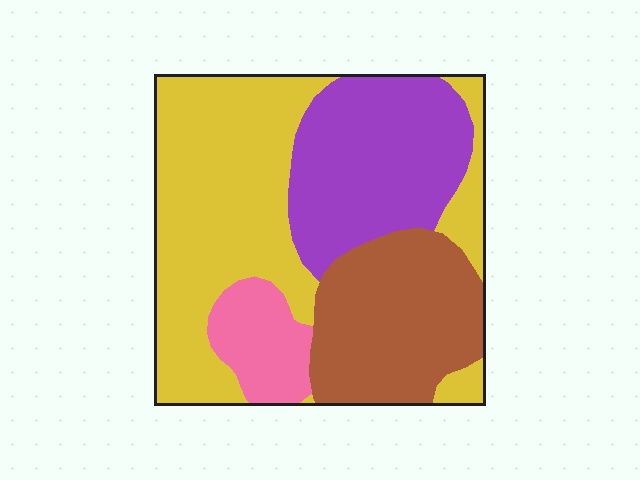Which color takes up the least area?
Pink, at roughly 10%.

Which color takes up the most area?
Yellow, at roughly 45%.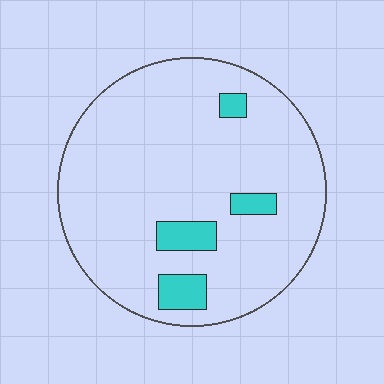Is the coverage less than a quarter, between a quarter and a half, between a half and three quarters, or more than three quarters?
Less than a quarter.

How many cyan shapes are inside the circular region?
4.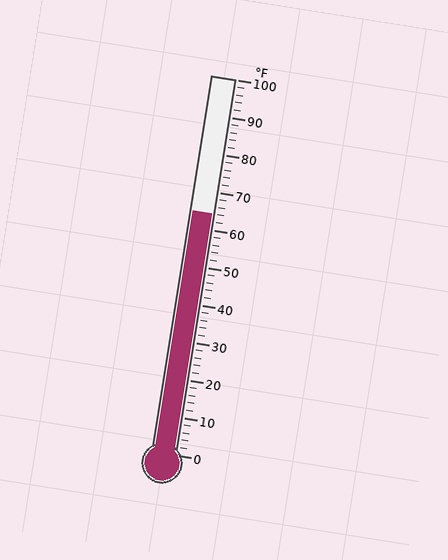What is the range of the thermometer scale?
The thermometer scale ranges from 0°F to 100°F.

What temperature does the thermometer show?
The thermometer shows approximately 64°F.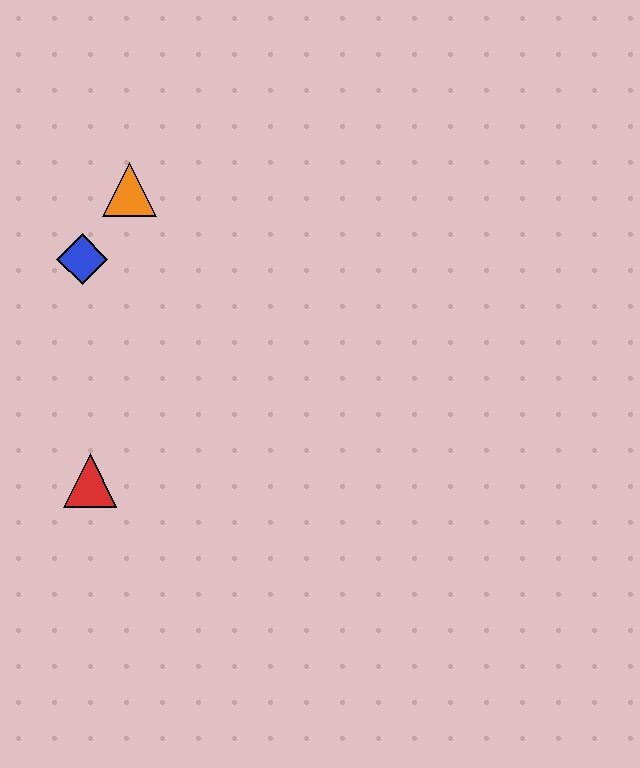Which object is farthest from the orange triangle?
The red triangle is farthest from the orange triangle.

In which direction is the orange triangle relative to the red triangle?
The orange triangle is above the red triangle.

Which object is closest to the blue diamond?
The orange triangle is closest to the blue diamond.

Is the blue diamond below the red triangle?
No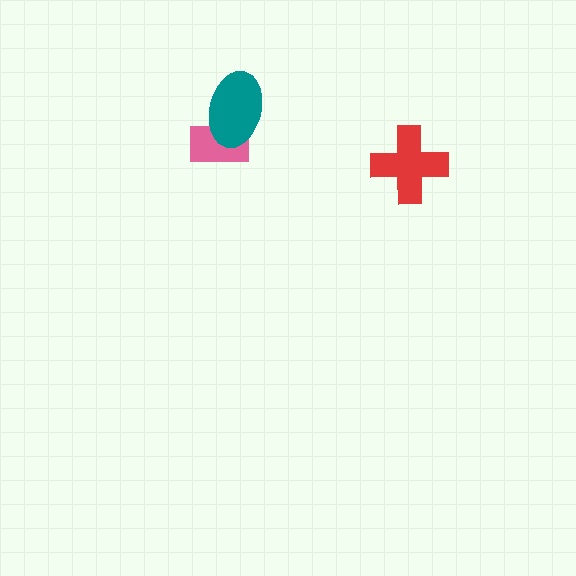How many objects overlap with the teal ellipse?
1 object overlaps with the teal ellipse.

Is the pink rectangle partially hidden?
Yes, it is partially covered by another shape.